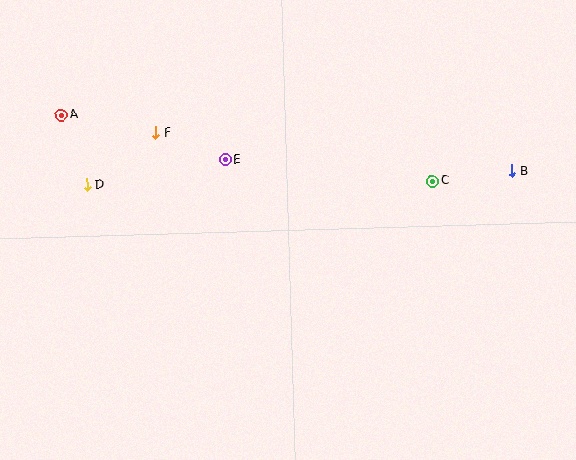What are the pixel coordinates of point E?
Point E is at (225, 160).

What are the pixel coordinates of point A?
Point A is at (61, 115).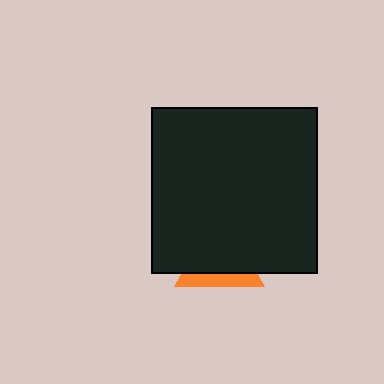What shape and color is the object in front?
The object in front is a black square.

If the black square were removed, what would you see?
You would see the complete orange triangle.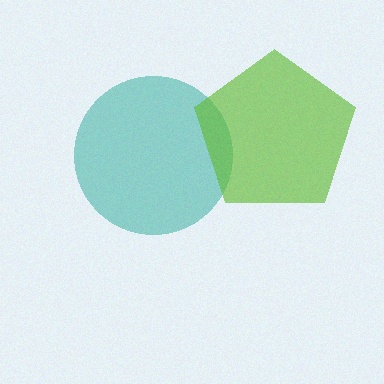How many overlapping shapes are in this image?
There are 2 overlapping shapes in the image.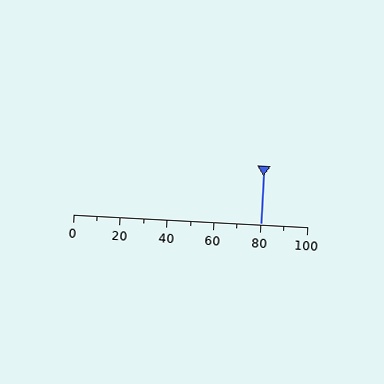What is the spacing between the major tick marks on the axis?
The major ticks are spaced 20 apart.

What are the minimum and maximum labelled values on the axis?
The axis runs from 0 to 100.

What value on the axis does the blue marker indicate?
The marker indicates approximately 80.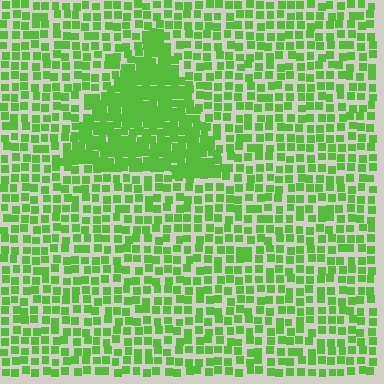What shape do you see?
I see a triangle.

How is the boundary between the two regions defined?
The boundary is defined by a change in element density (approximately 2.0x ratio). All elements are the same color, size, and shape.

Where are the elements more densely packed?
The elements are more densely packed inside the triangle boundary.